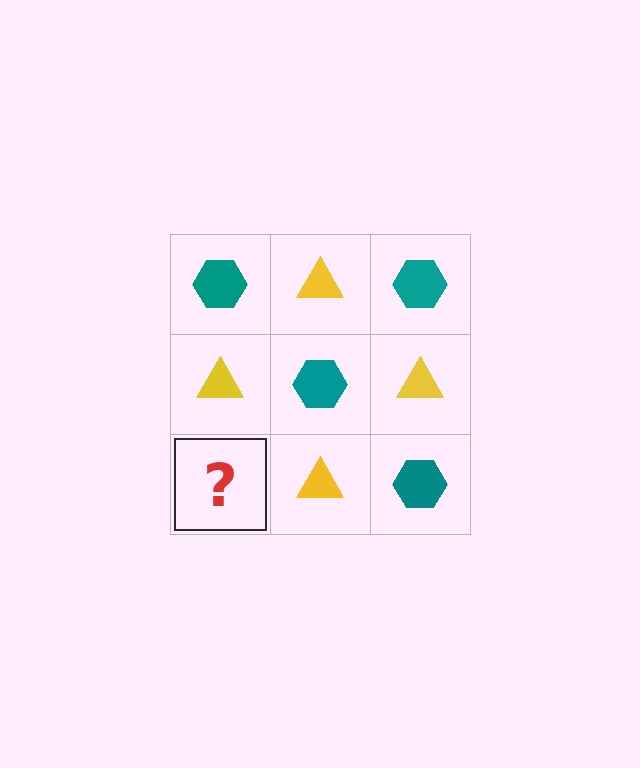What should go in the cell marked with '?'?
The missing cell should contain a teal hexagon.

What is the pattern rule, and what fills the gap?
The rule is that it alternates teal hexagon and yellow triangle in a checkerboard pattern. The gap should be filled with a teal hexagon.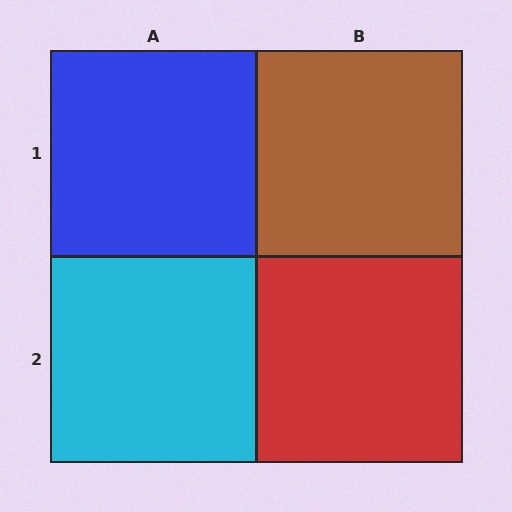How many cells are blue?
1 cell is blue.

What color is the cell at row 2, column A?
Cyan.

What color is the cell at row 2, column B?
Red.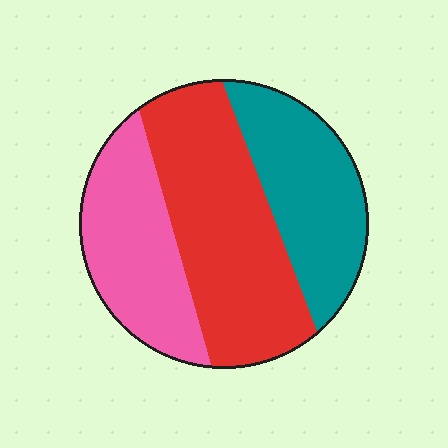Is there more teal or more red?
Red.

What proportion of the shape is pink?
Pink covers 28% of the shape.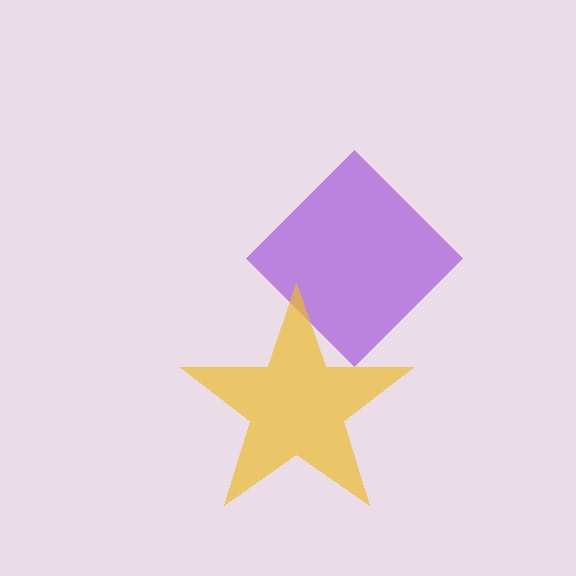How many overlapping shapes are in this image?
There are 2 overlapping shapes in the image.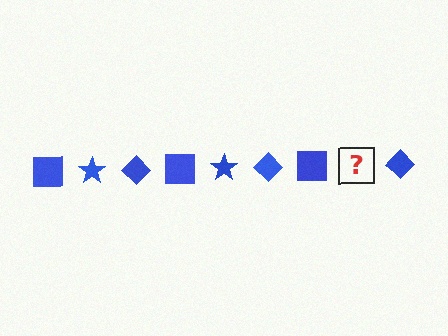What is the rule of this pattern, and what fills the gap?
The rule is that the pattern cycles through square, star, diamond shapes in blue. The gap should be filled with a blue star.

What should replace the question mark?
The question mark should be replaced with a blue star.